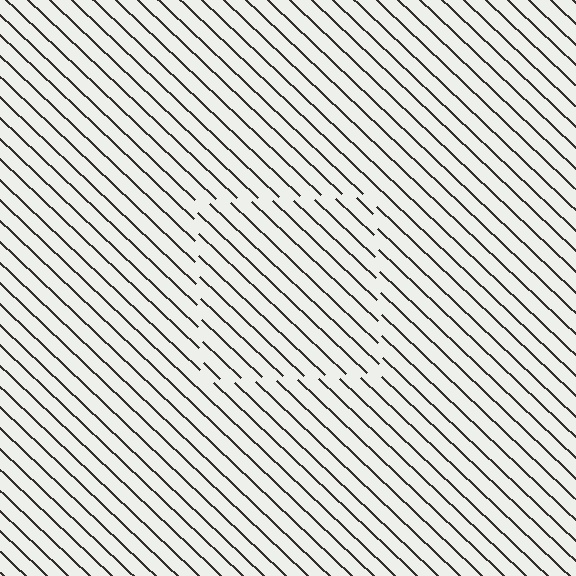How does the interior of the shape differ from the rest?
The interior of the shape contains the same grating, shifted by half a period — the contour is defined by the phase discontinuity where line-ends from the inner and outer gratings abut.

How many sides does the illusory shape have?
4 sides — the line-ends trace a square.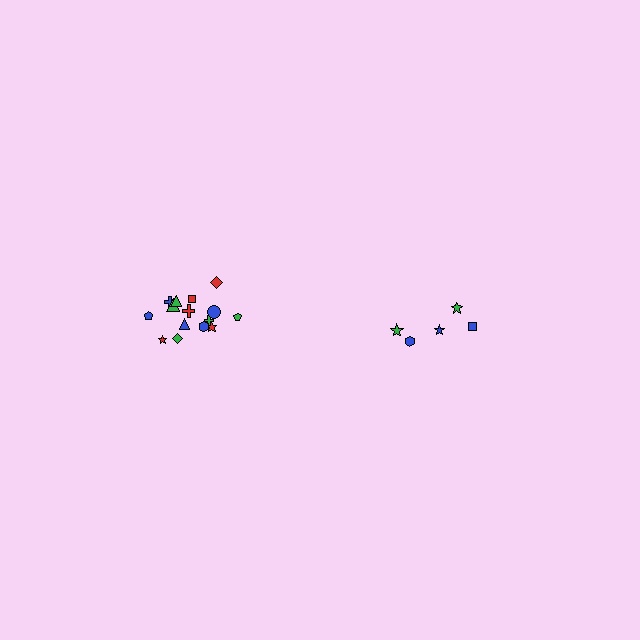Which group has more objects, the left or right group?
The left group.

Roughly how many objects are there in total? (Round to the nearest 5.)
Roughly 20 objects in total.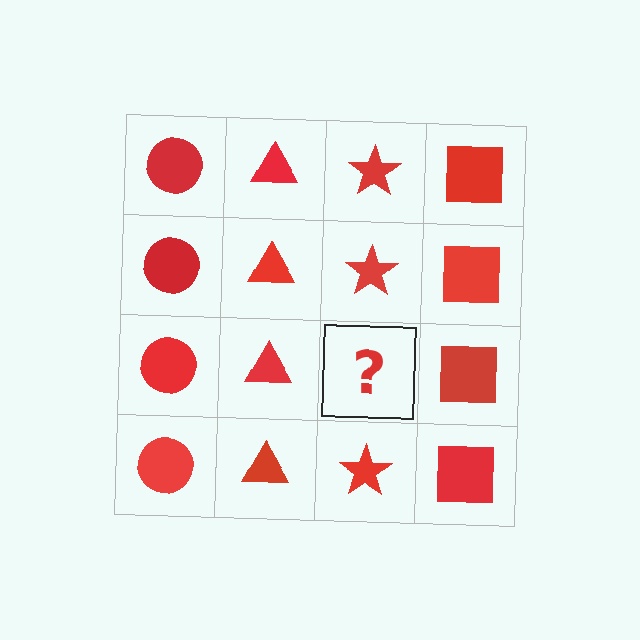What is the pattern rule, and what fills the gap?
The rule is that each column has a consistent shape. The gap should be filled with a red star.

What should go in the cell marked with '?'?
The missing cell should contain a red star.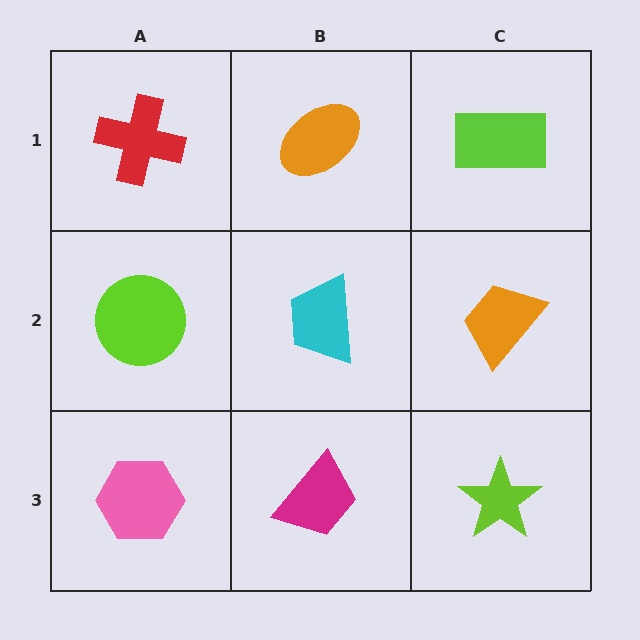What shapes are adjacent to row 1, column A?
A lime circle (row 2, column A), an orange ellipse (row 1, column B).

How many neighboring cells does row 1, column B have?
3.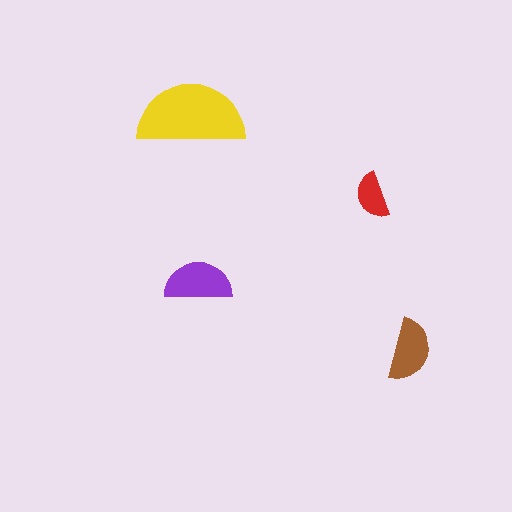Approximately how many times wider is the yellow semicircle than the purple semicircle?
About 1.5 times wider.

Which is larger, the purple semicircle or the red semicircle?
The purple one.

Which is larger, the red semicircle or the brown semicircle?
The brown one.